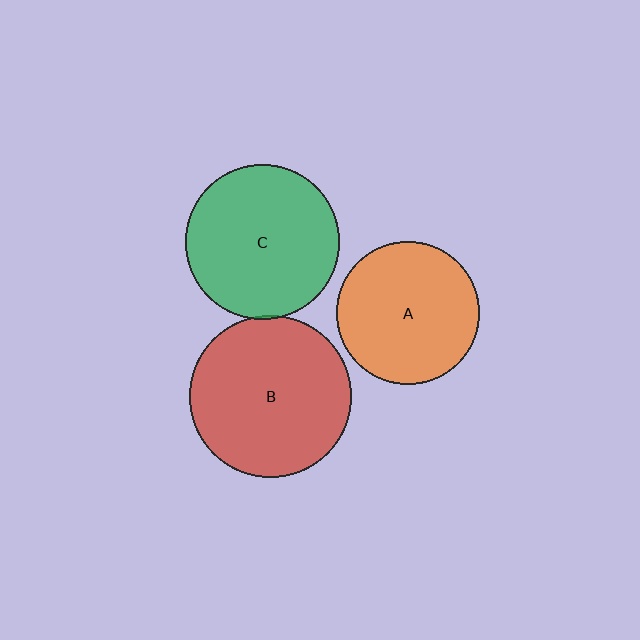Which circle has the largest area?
Circle B (red).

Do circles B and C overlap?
Yes.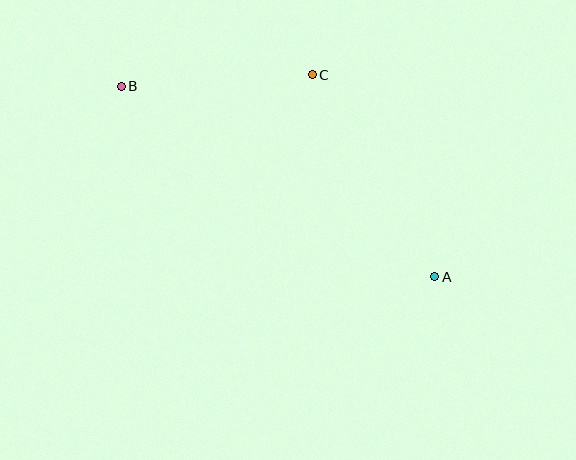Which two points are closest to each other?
Points B and C are closest to each other.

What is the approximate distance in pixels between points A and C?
The distance between A and C is approximately 236 pixels.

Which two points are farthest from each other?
Points A and B are farthest from each other.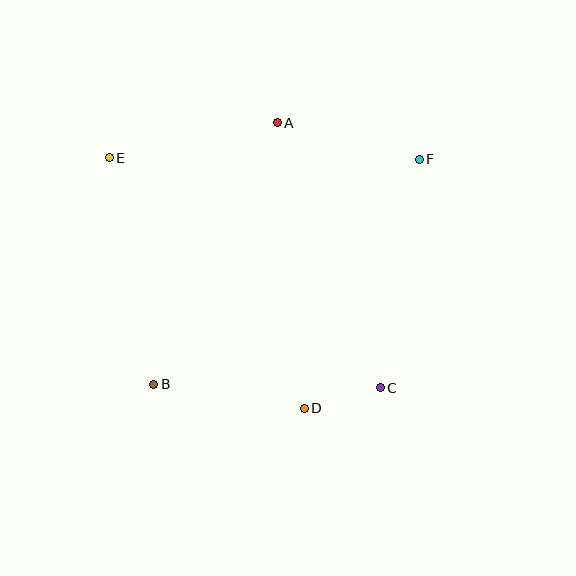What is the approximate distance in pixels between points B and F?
The distance between B and F is approximately 348 pixels.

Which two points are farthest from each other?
Points C and E are farthest from each other.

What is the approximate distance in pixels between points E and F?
The distance between E and F is approximately 310 pixels.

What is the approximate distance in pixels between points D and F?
The distance between D and F is approximately 275 pixels.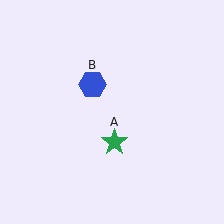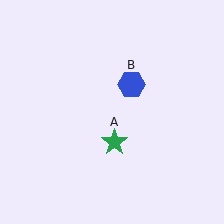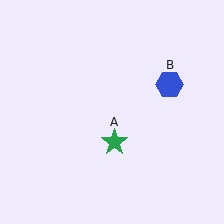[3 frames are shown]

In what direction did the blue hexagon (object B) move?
The blue hexagon (object B) moved right.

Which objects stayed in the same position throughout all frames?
Green star (object A) remained stationary.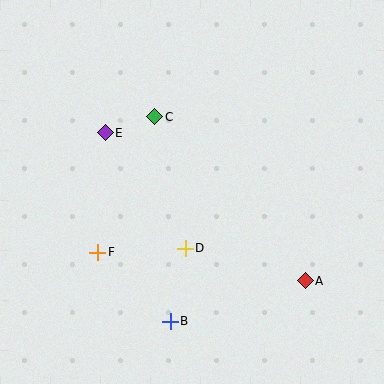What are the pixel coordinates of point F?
Point F is at (98, 252).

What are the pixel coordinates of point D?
Point D is at (185, 248).